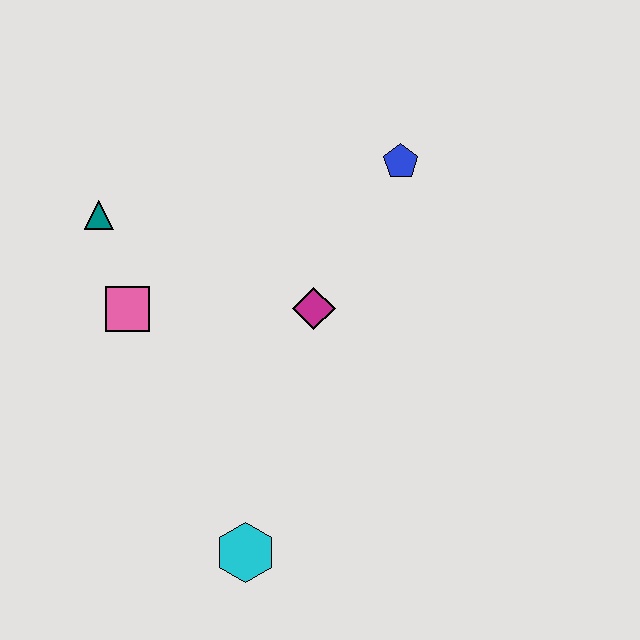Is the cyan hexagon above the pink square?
No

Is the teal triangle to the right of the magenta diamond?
No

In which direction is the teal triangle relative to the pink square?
The teal triangle is above the pink square.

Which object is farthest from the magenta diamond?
The cyan hexagon is farthest from the magenta diamond.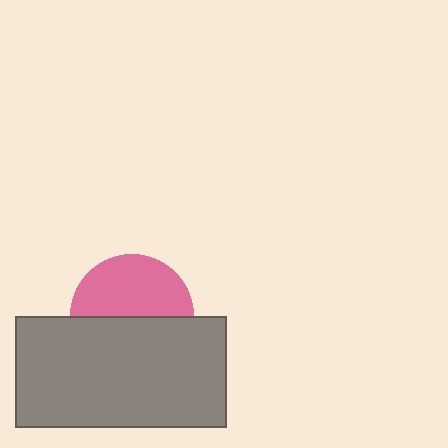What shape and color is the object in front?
The object in front is a gray rectangle.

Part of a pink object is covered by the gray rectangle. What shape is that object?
It is a circle.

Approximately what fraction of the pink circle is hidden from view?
Roughly 50% of the pink circle is hidden behind the gray rectangle.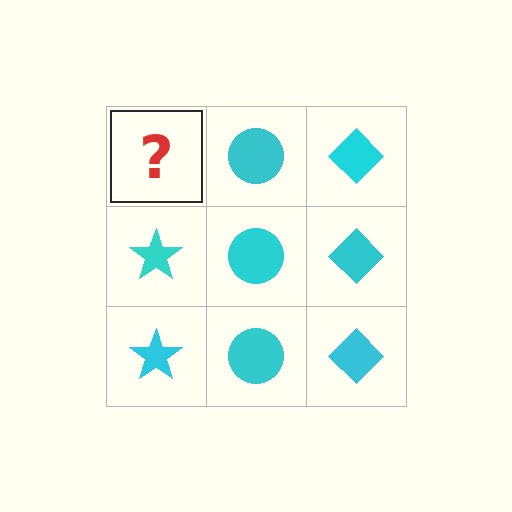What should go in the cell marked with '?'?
The missing cell should contain a cyan star.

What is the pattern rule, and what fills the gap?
The rule is that each column has a consistent shape. The gap should be filled with a cyan star.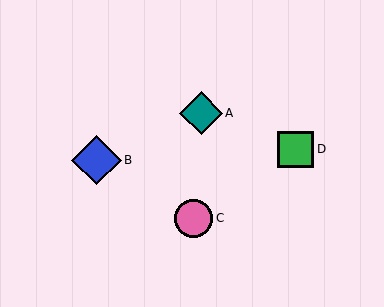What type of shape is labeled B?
Shape B is a blue diamond.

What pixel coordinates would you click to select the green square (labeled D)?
Click at (296, 149) to select the green square D.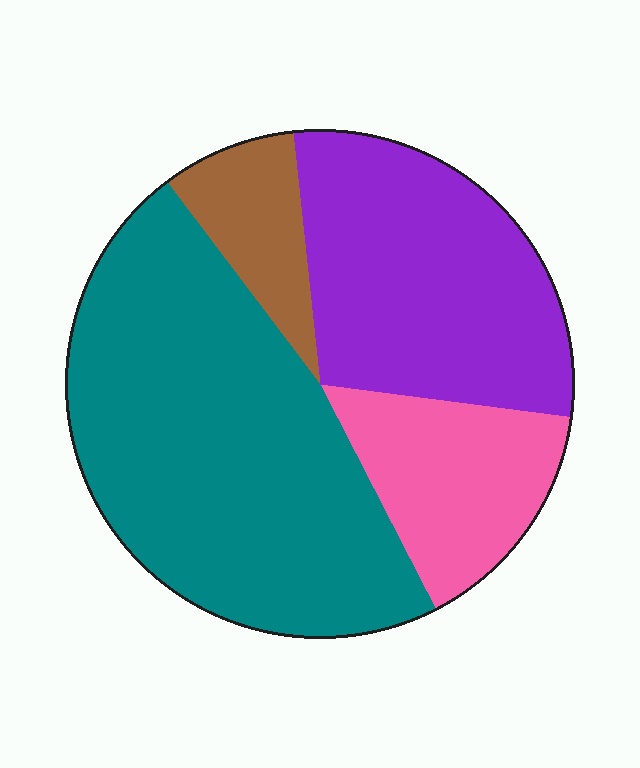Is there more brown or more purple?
Purple.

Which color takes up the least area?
Brown, at roughly 10%.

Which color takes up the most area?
Teal, at roughly 45%.